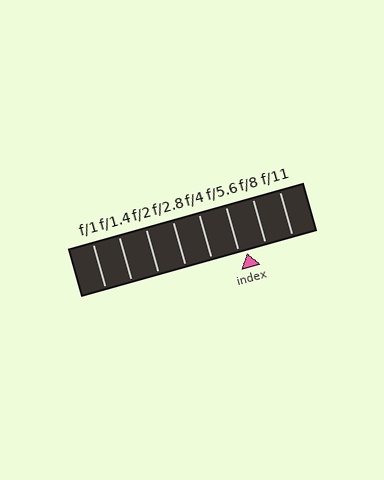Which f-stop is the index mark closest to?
The index mark is closest to f/5.6.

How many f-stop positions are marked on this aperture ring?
There are 8 f-stop positions marked.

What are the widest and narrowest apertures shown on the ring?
The widest aperture shown is f/1 and the narrowest is f/11.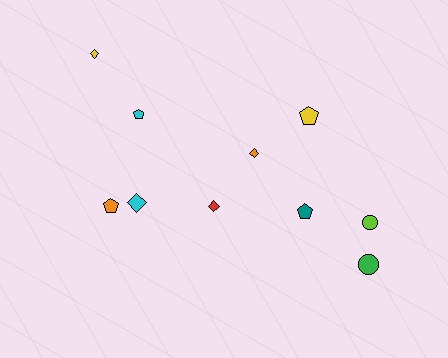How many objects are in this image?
There are 10 objects.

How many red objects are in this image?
There is 1 red object.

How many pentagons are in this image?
There are 4 pentagons.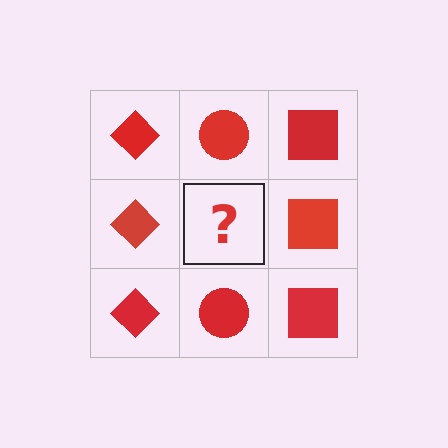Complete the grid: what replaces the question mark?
The question mark should be replaced with a red circle.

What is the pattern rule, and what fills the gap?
The rule is that each column has a consistent shape. The gap should be filled with a red circle.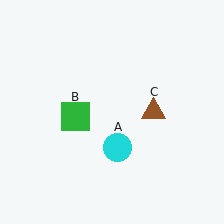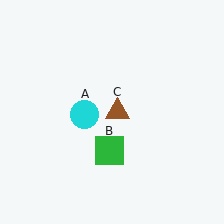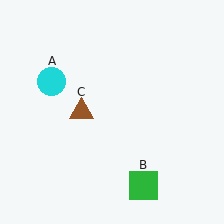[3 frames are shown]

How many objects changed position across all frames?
3 objects changed position: cyan circle (object A), green square (object B), brown triangle (object C).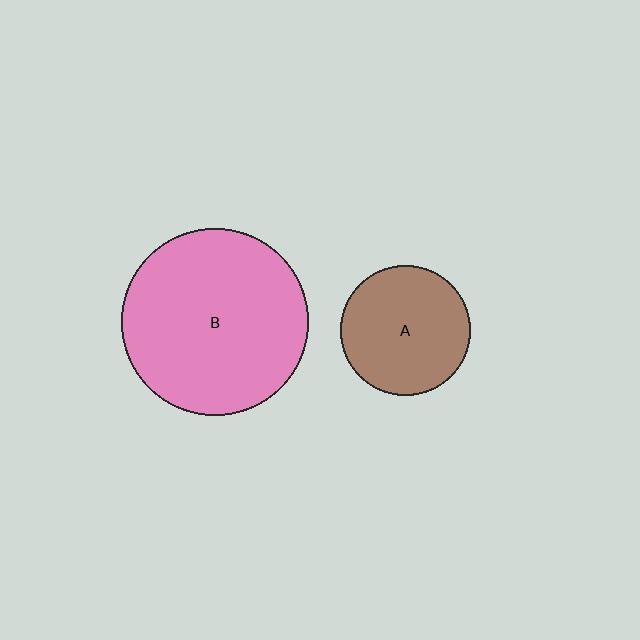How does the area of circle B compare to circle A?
Approximately 2.1 times.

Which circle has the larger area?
Circle B (pink).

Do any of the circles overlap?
No, none of the circles overlap.